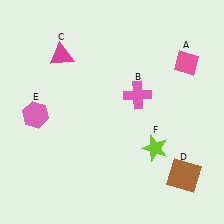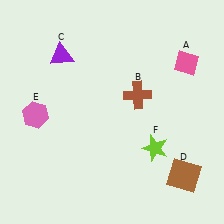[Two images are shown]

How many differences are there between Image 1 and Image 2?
There are 2 differences between the two images.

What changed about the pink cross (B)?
In Image 1, B is pink. In Image 2, it changed to brown.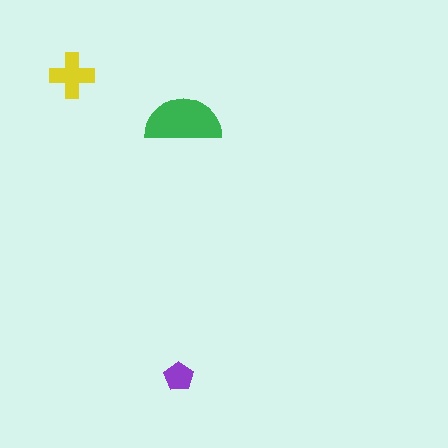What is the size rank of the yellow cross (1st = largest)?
2nd.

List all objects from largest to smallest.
The green semicircle, the yellow cross, the purple pentagon.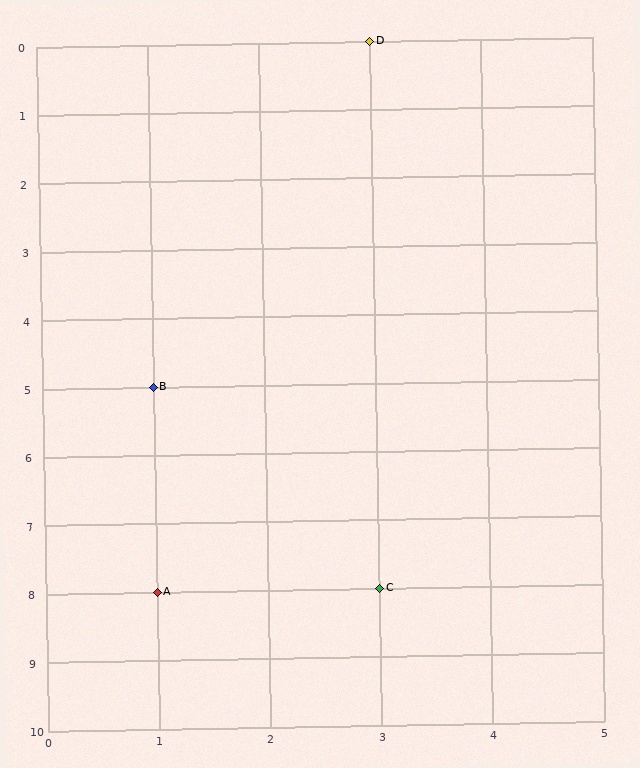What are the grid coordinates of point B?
Point B is at grid coordinates (1, 5).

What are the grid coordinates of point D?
Point D is at grid coordinates (3, 0).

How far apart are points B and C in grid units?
Points B and C are 2 columns and 3 rows apart (about 3.6 grid units diagonally).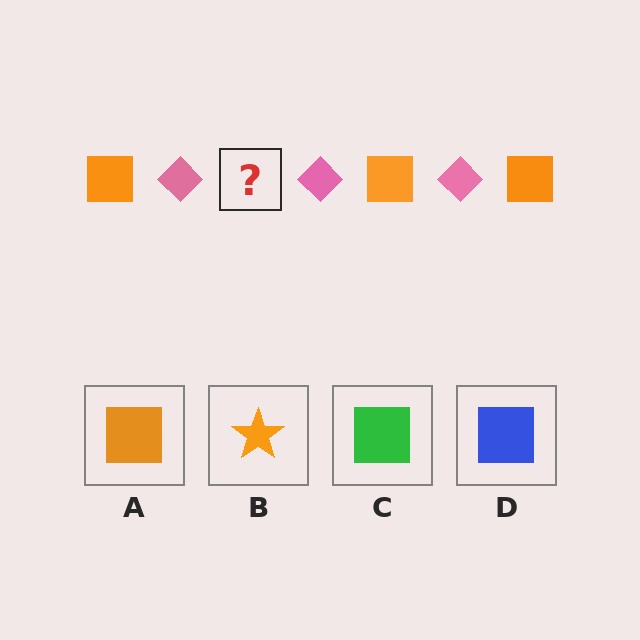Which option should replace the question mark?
Option A.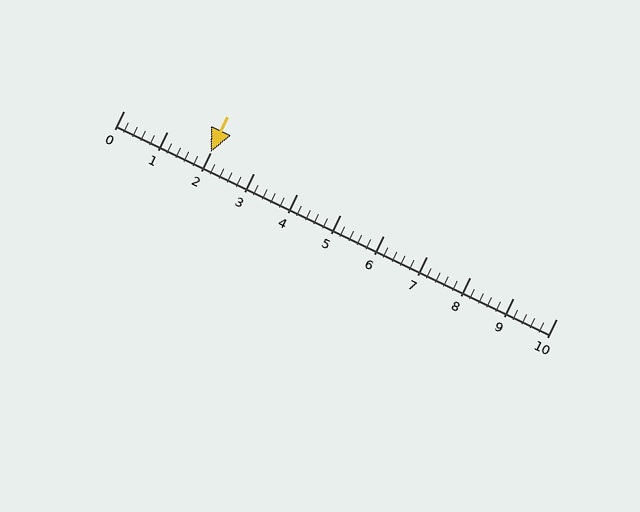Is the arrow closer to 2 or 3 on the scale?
The arrow is closer to 2.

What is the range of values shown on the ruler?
The ruler shows values from 0 to 10.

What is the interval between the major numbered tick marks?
The major tick marks are spaced 1 units apart.